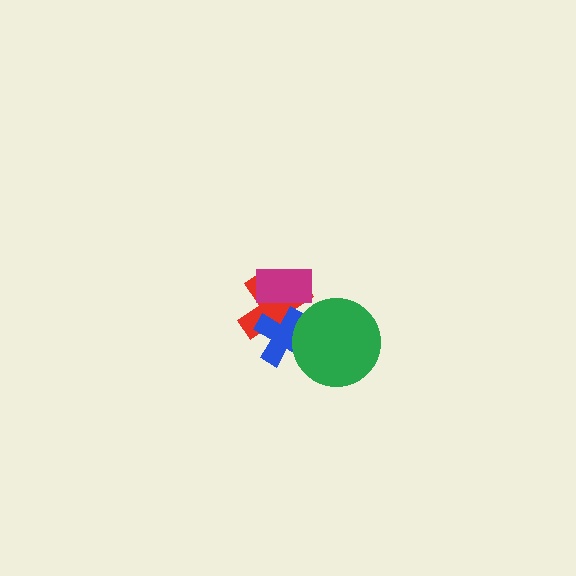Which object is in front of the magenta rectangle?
The blue cross is in front of the magenta rectangle.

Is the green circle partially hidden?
No, no other shape covers it.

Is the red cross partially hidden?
Yes, it is partially covered by another shape.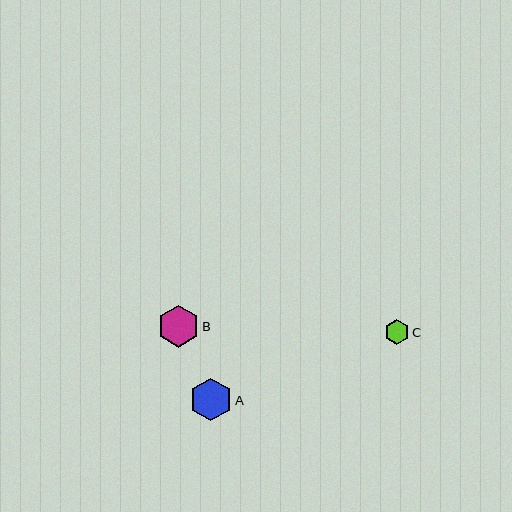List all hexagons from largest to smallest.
From largest to smallest: A, B, C.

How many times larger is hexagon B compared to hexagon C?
Hexagon B is approximately 1.7 times the size of hexagon C.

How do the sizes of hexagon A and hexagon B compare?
Hexagon A and hexagon B are approximately the same size.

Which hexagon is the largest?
Hexagon A is the largest with a size of approximately 42 pixels.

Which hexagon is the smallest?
Hexagon C is the smallest with a size of approximately 25 pixels.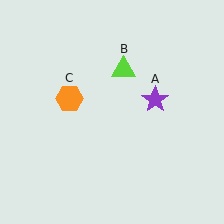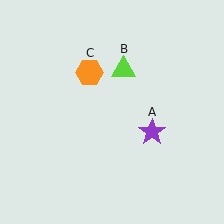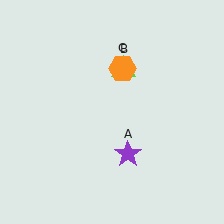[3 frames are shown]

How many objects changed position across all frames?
2 objects changed position: purple star (object A), orange hexagon (object C).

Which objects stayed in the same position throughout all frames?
Lime triangle (object B) remained stationary.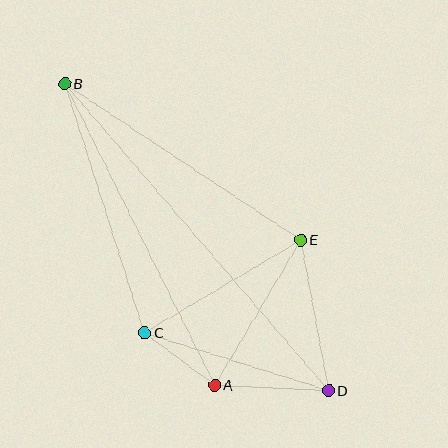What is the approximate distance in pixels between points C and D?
The distance between C and D is approximately 193 pixels.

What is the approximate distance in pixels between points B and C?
The distance between B and C is approximately 261 pixels.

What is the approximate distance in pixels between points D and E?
The distance between D and E is approximately 153 pixels.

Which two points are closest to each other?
Points A and C are closest to each other.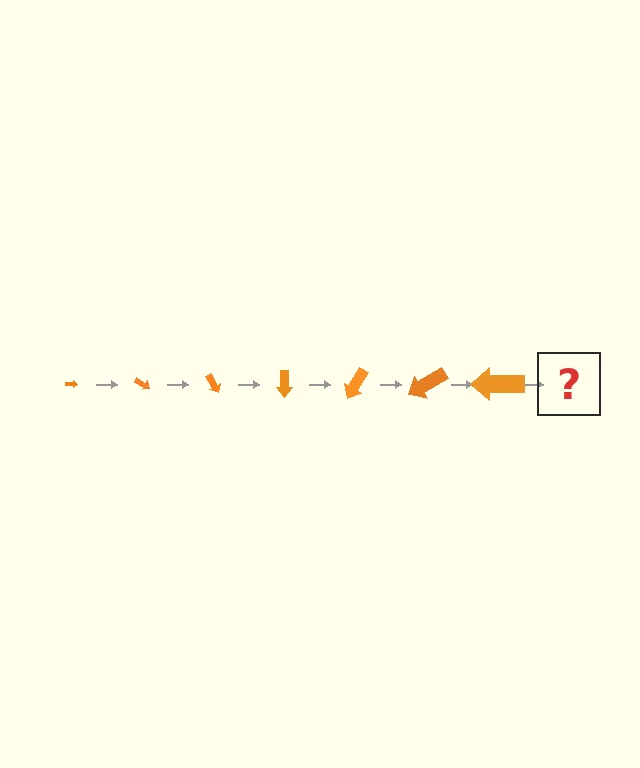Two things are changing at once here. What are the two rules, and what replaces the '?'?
The two rules are that the arrow grows larger each step and it rotates 30 degrees each step. The '?' should be an arrow, larger than the previous one and rotated 210 degrees from the start.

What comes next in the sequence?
The next element should be an arrow, larger than the previous one and rotated 210 degrees from the start.